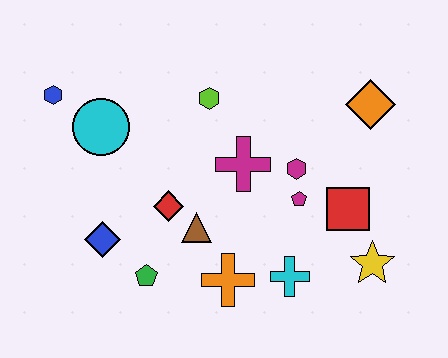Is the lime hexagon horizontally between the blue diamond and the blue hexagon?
No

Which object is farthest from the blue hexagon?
The yellow star is farthest from the blue hexagon.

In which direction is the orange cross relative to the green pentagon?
The orange cross is to the right of the green pentagon.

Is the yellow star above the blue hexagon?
No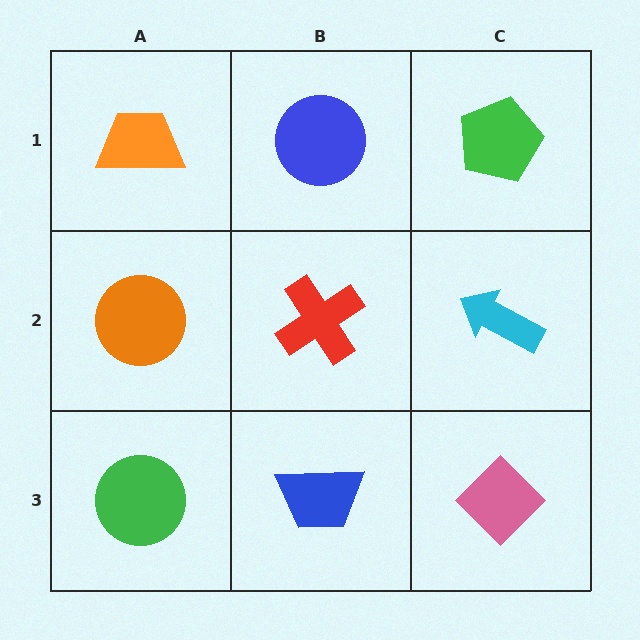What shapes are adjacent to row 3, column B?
A red cross (row 2, column B), a green circle (row 3, column A), a pink diamond (row 3, column C).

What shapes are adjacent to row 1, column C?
A cyan arrow (row 2, column C), a blue circle (row 1, column B).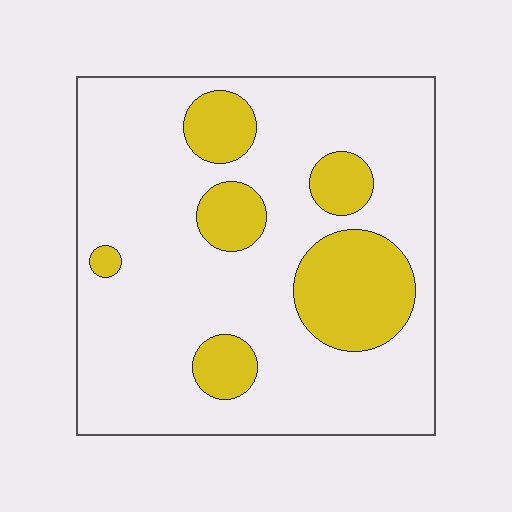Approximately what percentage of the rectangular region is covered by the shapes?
Approximately 20%.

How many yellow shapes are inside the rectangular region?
6.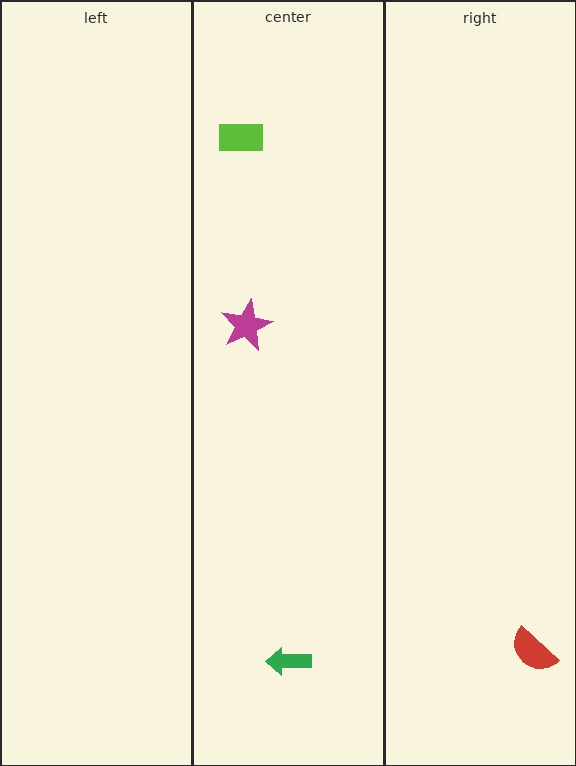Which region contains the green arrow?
The center region.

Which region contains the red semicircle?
The right region.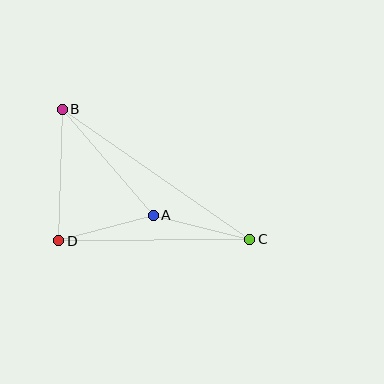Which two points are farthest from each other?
Points B and C are farthest from each other.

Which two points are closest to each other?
Points A and D are closest to each other.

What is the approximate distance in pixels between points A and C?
The distance between A and C is approximately 100 pixels.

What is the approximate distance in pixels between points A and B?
The distance between A and B is approximately 140 pixels.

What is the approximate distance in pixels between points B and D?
The distance between B and D is approximately 132 pixels.